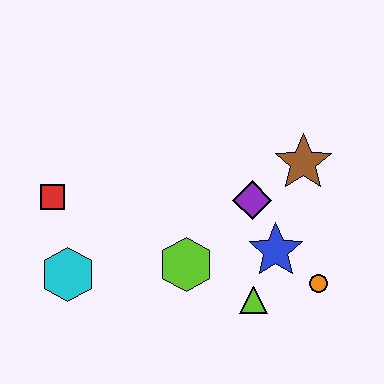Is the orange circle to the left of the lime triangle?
No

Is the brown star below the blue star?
No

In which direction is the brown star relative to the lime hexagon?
The brown star is to the right of the lime hexagon.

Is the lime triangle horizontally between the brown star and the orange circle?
No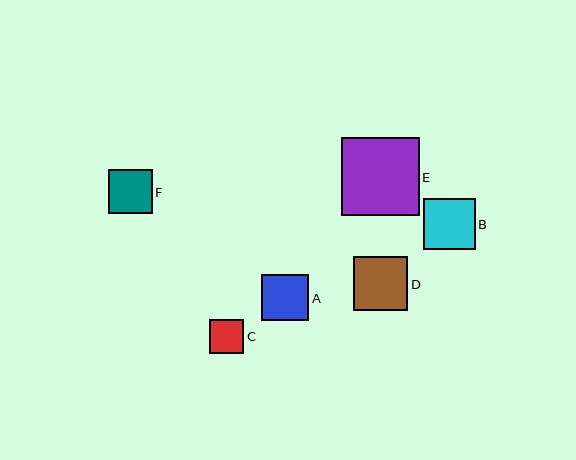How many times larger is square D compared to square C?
Square D is approximately 1.6 times the size of square C.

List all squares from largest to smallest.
From largest to smallest: E, D, B, A, F, C.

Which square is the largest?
Square E is the largest with a size of approximately 78 pixels.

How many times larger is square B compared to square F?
Square B is approximately 1.2 times the size of square F.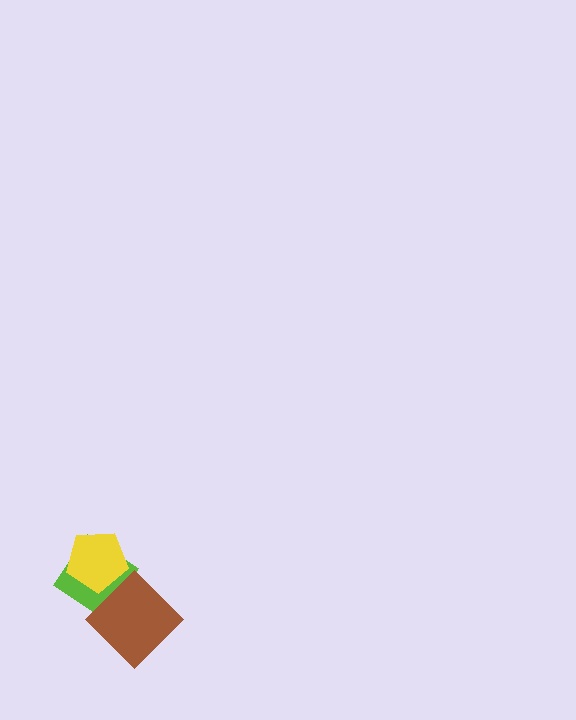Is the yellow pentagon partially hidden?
No, no other shape covers it.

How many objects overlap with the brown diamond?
2 objects overlap with the brown diamond.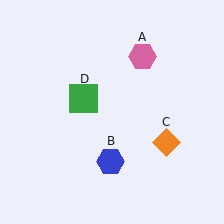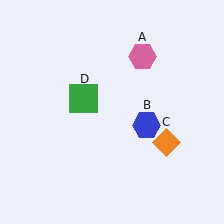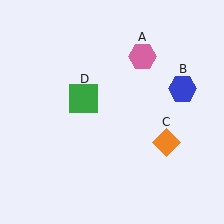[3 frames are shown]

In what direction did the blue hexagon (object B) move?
The blue hexagon (object B) moved up and to the right.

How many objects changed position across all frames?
1 object changed position: blue hexagon (object B).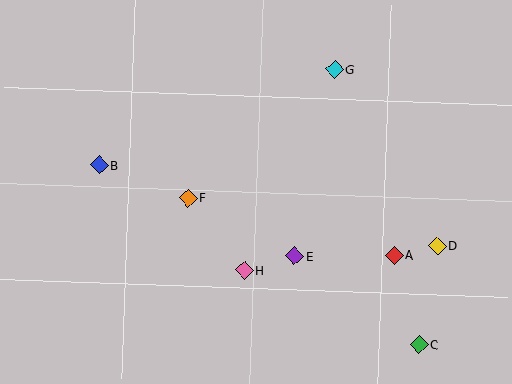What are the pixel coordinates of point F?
Point F is at (188, 198).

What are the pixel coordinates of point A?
Point A is at (394, 255).